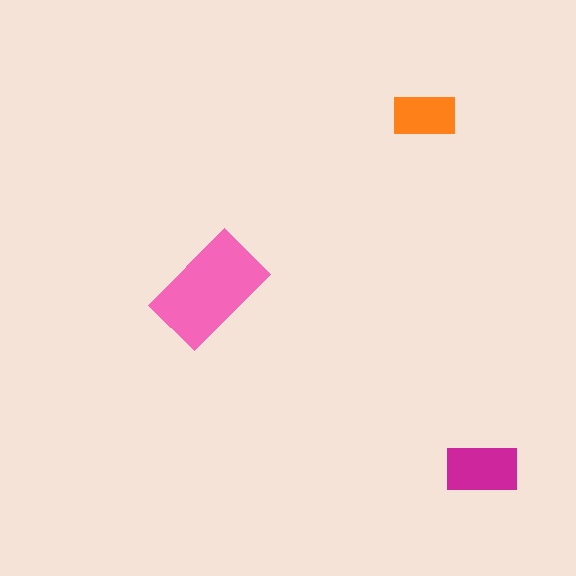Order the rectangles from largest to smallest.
the pink one, the magenta one, the orange one.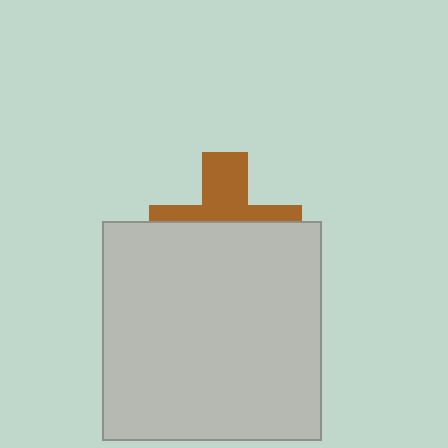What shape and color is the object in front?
The object in front is a light gray square.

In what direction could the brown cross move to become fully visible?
The brown cross could move up. That would shift it out from behind the light gray square entirely.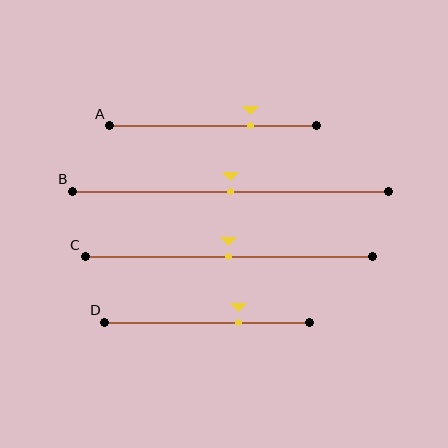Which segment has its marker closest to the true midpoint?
Segment B has its marker closest to the true midpoint.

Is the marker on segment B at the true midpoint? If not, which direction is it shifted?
Yes, the marker on segment B is at the true midpoint.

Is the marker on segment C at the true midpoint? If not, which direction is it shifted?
Yes, the marker on segment C is at the true midpoint.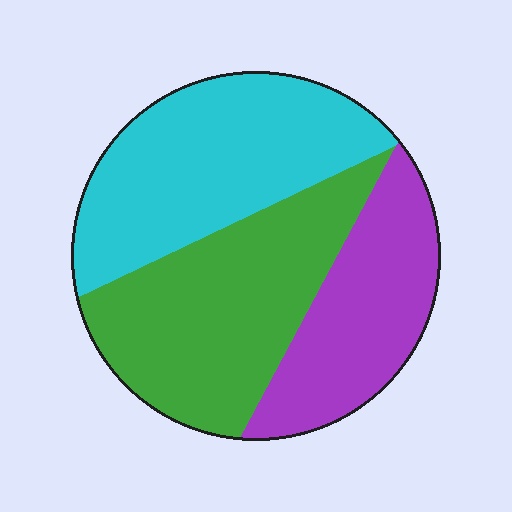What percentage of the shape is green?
Green takes up between a quarter and a half of the shape.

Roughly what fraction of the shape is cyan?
Cyan covers roughly 35% of the shape.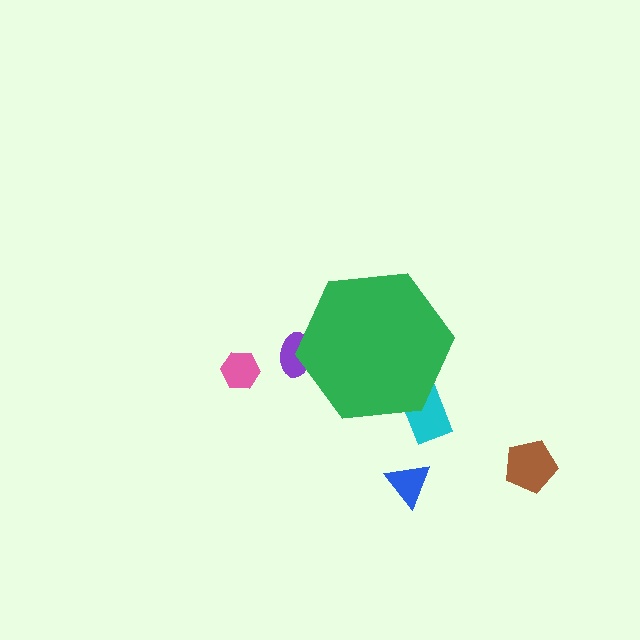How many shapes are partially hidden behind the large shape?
2 shapes are partially hidden.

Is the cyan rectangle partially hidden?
Yes, the cyan rectangle is partially hidden behind the green hexagon.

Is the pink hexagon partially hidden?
No, the pink hexagon is fully visible.